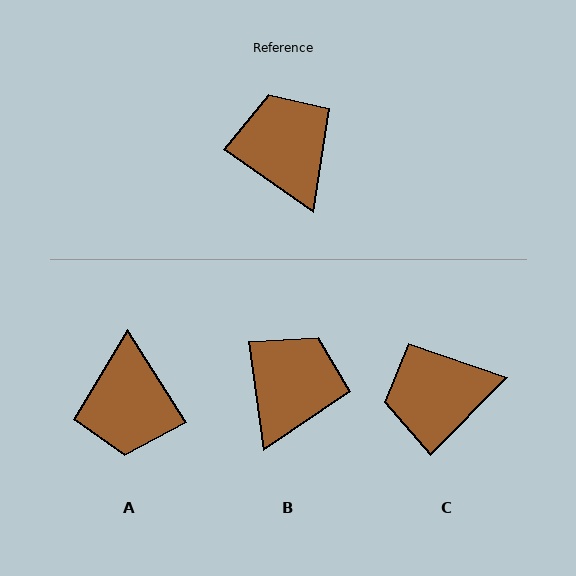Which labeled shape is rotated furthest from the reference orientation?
A, about 157 degrees away.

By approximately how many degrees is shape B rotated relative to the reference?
Approximately 47 degrees clockwise.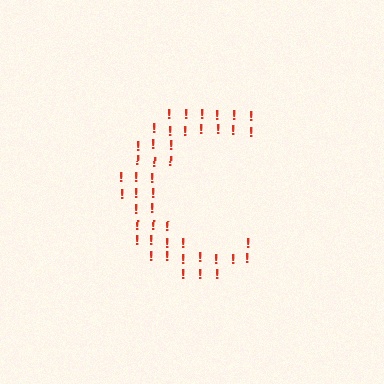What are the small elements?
The small elements are exclamation marks.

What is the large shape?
The large shape is the letter C.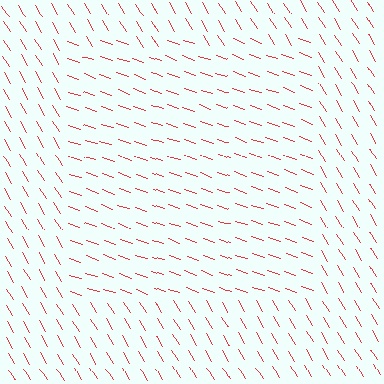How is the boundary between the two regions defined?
The boundary is defined purely by a change in line orientation (approximately 40 degrees difference). All lines are the same color and thickness.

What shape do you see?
I see a rectangle.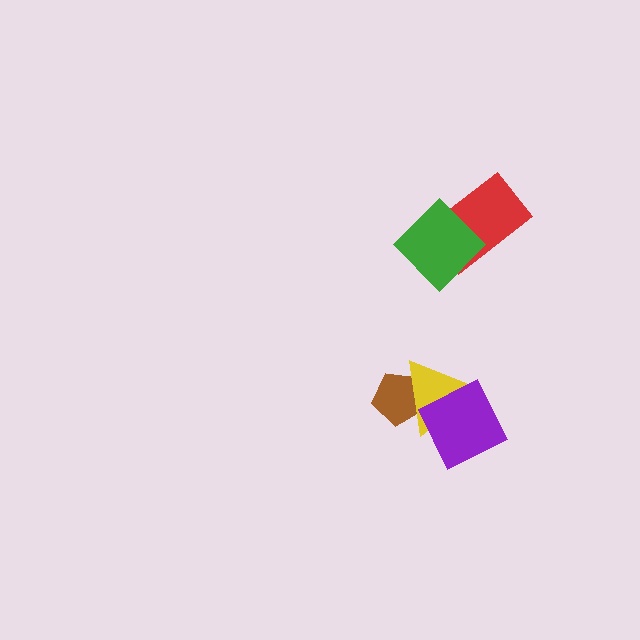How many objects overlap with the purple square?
1 object overlaps with the purple square.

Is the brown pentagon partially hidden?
Yes, it is partially covered by another shape.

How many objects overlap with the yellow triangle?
2 objects overlap with the yellow triangle.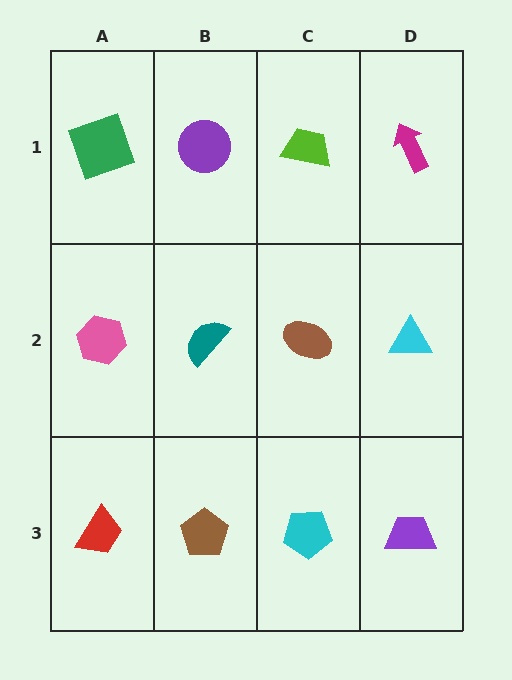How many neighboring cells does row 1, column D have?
2.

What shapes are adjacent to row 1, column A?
A pink hexagon (row 2, column A), a purple circle (row 1, column B).